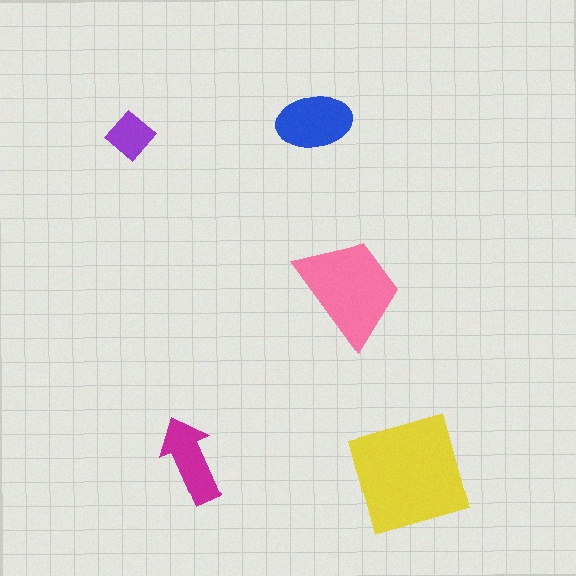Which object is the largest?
The yellow square.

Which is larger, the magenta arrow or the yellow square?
The yellow square.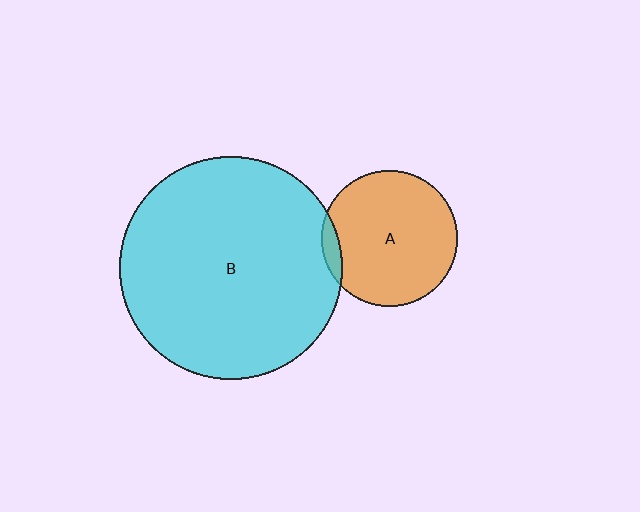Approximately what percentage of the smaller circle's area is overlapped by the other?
Approximately 5%.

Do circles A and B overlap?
Yes.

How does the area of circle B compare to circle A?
Approximately 2.7 times.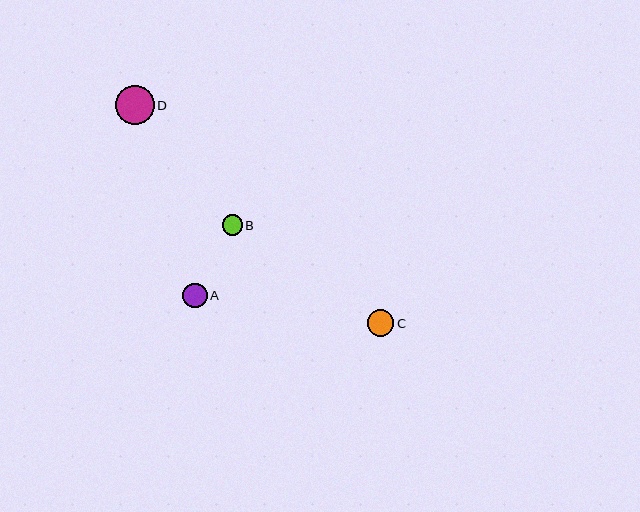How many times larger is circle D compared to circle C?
Circle D is approximately 1.4 times the size of circle C.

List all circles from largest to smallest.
From largest to smallest: D, C, A, B.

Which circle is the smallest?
Circle B is the smallest with a size of approximately 20 pixels.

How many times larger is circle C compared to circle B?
Circle C is approximately 1.3 times the size of circle B.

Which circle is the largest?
Circle D is the largest with a size of approximately 39 pixels.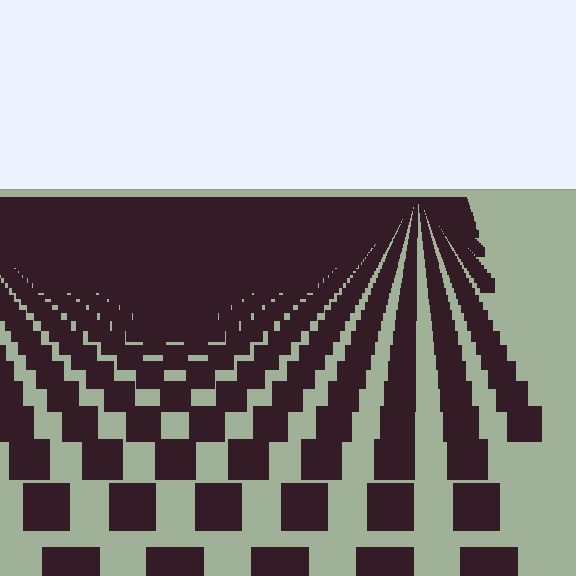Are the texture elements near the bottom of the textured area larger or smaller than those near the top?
Larger. Near the bottom, elements are closer to the viewer and appear at a bigger on-screen size.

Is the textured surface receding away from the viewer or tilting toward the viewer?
The surface is receding away from the viewer. Texture elements get smaller and denser toward the top.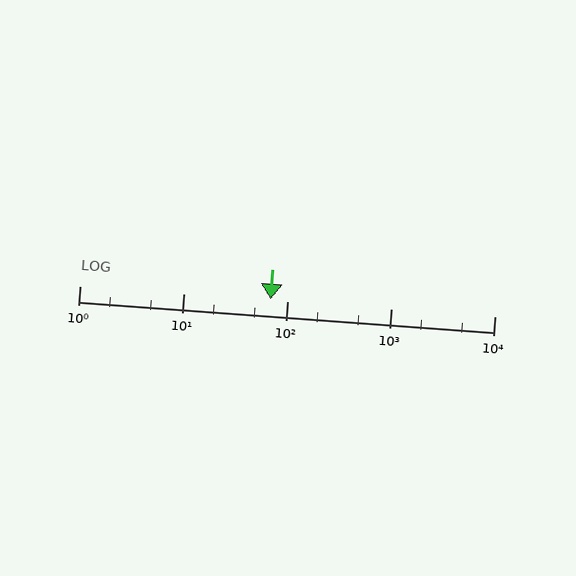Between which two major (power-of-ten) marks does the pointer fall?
The pointer is between 10 and 100.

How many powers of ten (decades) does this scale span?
The scale spans 4 decades, from 1 to 10000.